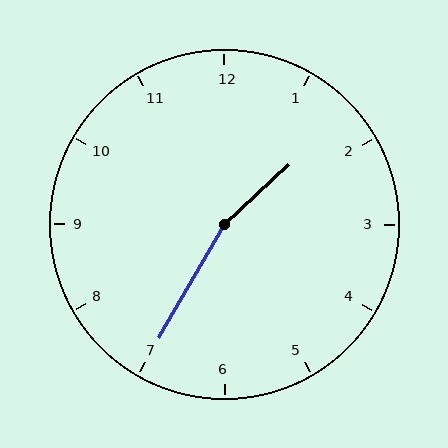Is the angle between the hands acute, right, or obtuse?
It is obtuse.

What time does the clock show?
1:35.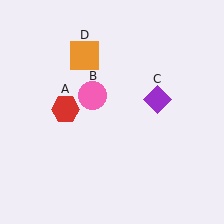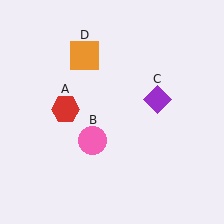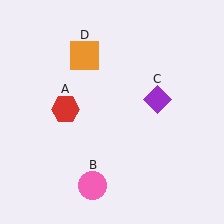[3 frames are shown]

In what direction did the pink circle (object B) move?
The pink circle (object B) moved down.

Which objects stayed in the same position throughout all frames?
Red hexagon (object A) and purple diamond (object C) and orange square (object D) remained stationary.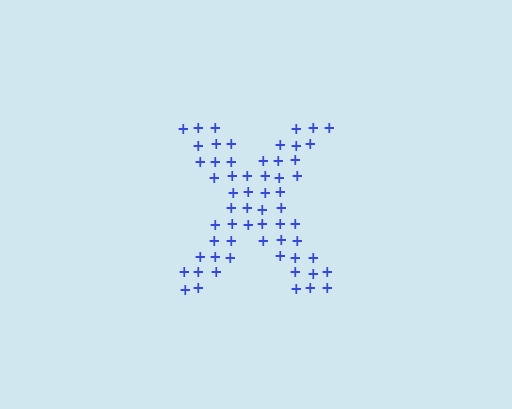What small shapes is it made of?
It is made of small plus signs.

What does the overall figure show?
The overall figure shows the letter X.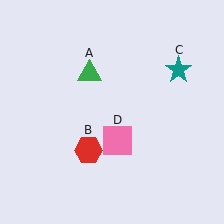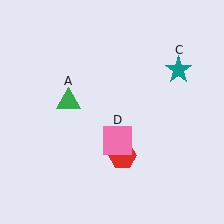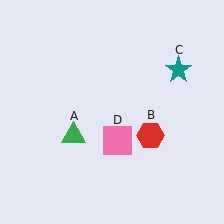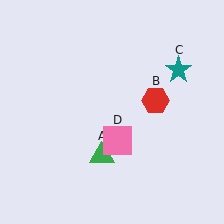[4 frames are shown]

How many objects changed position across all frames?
2 objects changed position: green triangle (object A), red hexagon (object B).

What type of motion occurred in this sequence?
The green triangle (object A), red hexagon (object B) rotated counterclockwise around the center of the scene.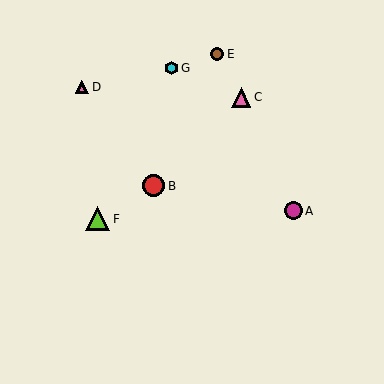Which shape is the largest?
The lime triangle (labeled F) is the largest.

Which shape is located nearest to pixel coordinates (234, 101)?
The pink triangle (labeled C) at (241, 97) is nearest to that location.